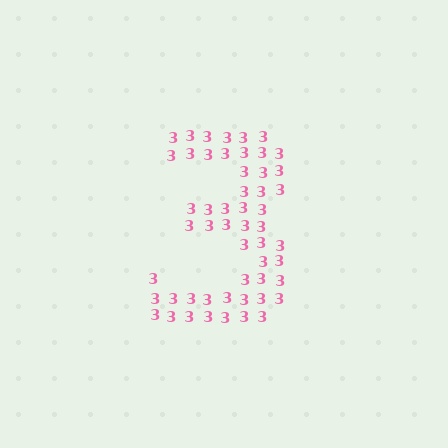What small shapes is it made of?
It is made of small digit 3's.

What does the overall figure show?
The overall figure shows the digit 3.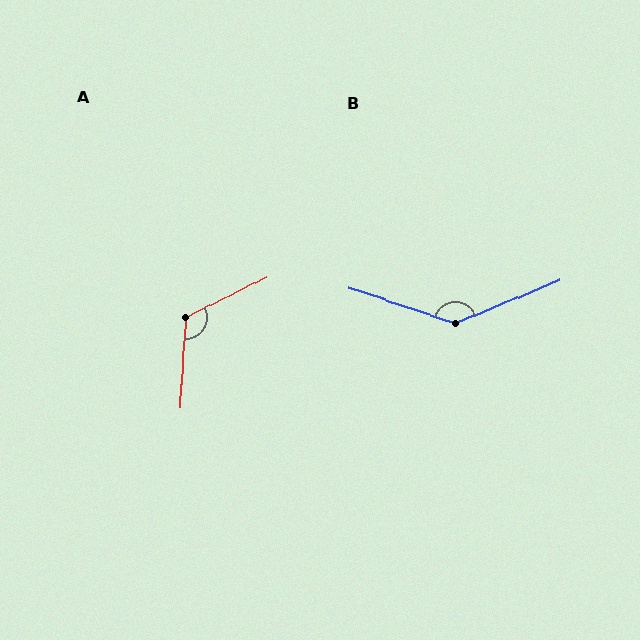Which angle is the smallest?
A, at approximately 120 degrees.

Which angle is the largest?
B, at approximately 139 degrees.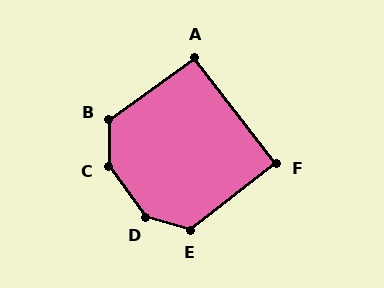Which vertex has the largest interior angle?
D, at approximately 143 degrees.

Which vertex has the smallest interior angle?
F, at approximately 90 degrees.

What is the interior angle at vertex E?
Approximately 125 degrees (obtuse).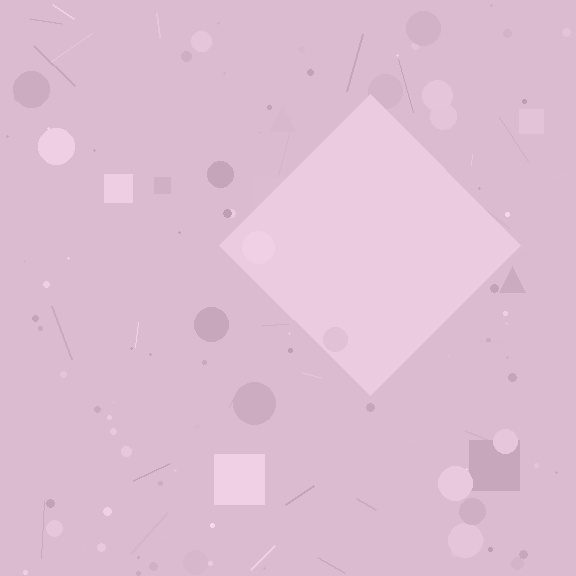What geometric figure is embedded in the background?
A diamond is embedded in the background.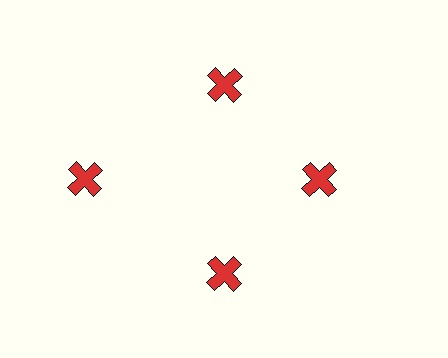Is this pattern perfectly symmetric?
No. The 4 red crosses are arranged in a ring, but one element near the 9 o'clock position is pushed outward from the center, breaking the 4-fold rotational symmetry.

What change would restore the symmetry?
The symmetry would be restored by moving it inward, back onto the ring so that all 4 crosses sit at equal angles and equal distance from the center.